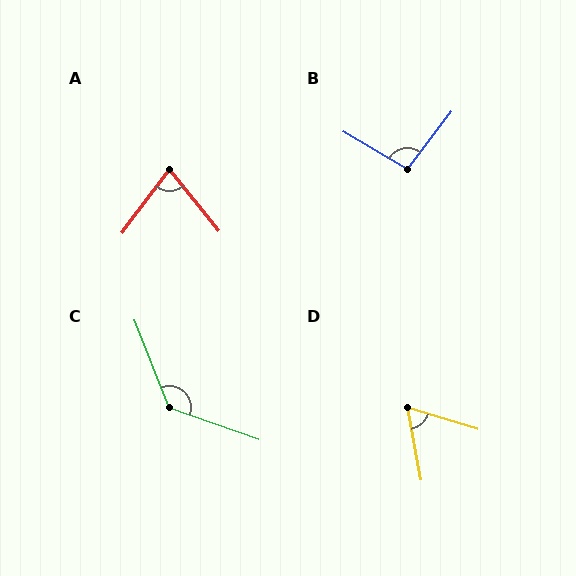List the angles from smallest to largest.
D (62°), A (76°), B (97°), C (131°).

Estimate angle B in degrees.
Approximately 97 degrees.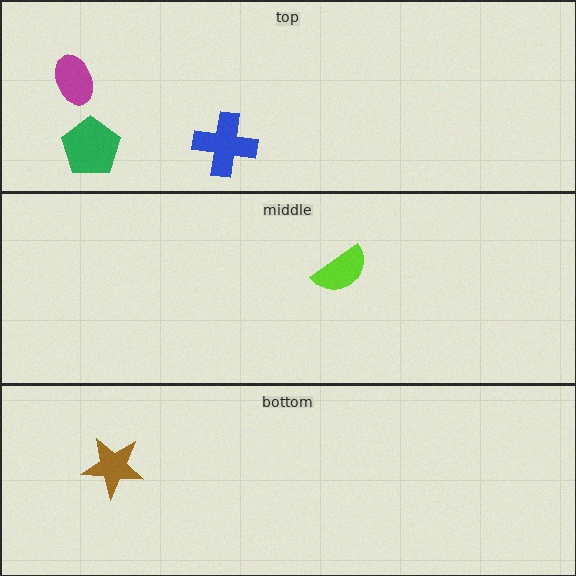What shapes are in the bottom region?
The brown star.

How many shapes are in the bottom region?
1.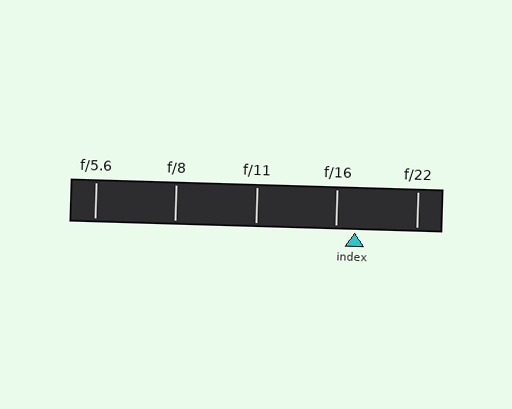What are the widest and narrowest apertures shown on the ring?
The widest aperture shown is f/5.6 and the narrowest is f/22.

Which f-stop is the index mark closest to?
The index mark is closest to f/16.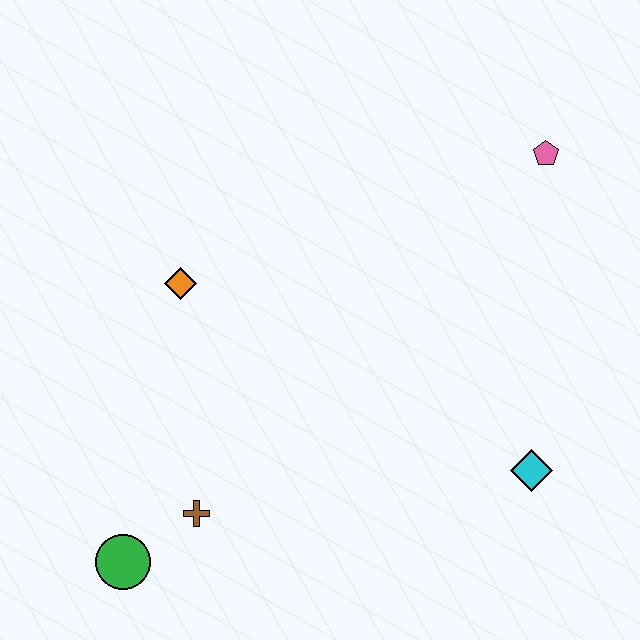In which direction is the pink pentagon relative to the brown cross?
The pink pentagon is above the brown cross.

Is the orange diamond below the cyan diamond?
No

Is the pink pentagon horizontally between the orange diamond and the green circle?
No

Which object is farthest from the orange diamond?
The cyan diamond is farthest from the orange diamond.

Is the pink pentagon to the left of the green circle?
No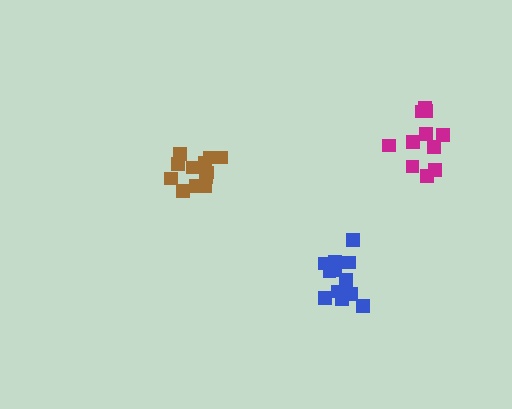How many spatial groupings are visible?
There are 3 spatial groupings.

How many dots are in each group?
Group 1: 12 dots, Group 2: 13 dots, Group 3: 11 dots (36 total).